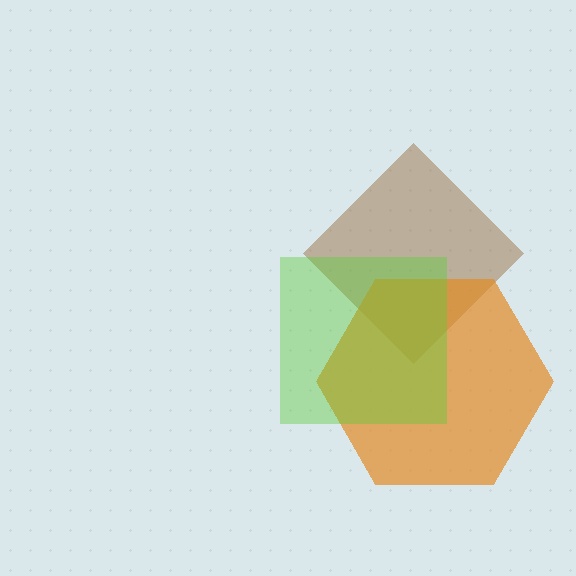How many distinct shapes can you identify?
There are 3 distinct shapes: a brown diamond, an orange hexagon, a lime square.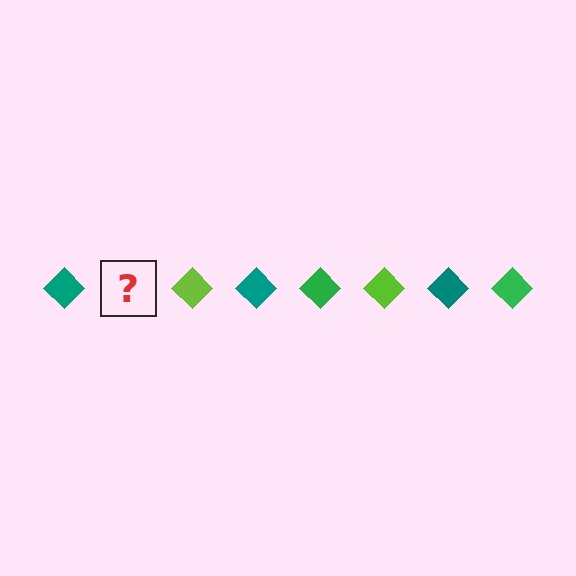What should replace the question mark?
The question mark should be replaced with a green diamond.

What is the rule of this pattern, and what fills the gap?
The rule is that the pattern cycles through teal, green, lime diamonds. The gap should be filled with a green diamond.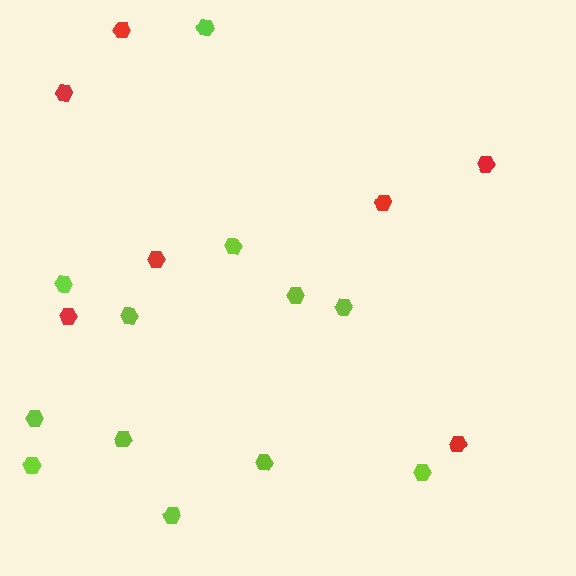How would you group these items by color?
There are 2 groups: one group of red hexagons (7) and one group of lime hexagons (12).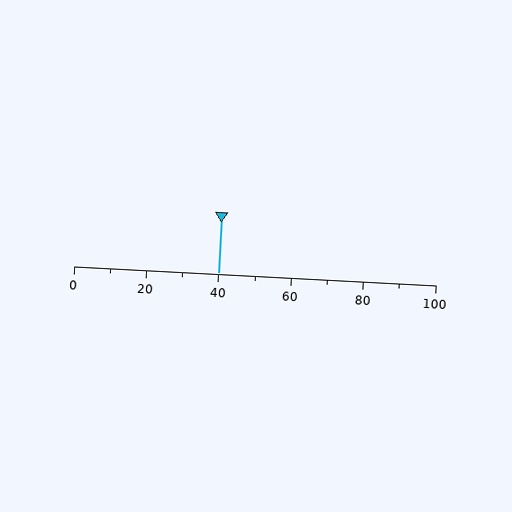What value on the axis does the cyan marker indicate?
The marker indicates approximately 40.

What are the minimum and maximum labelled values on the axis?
The axis runs from 0 to 100.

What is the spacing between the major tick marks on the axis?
The major ticks are spaced 20 apart.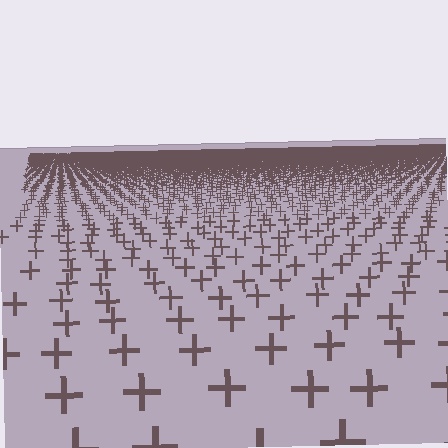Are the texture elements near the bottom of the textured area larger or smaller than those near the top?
Larger. Near the bottom, elements are closer to the viewer and appear at a bigger on-screen size.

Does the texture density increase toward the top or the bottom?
Density increases toward the top.